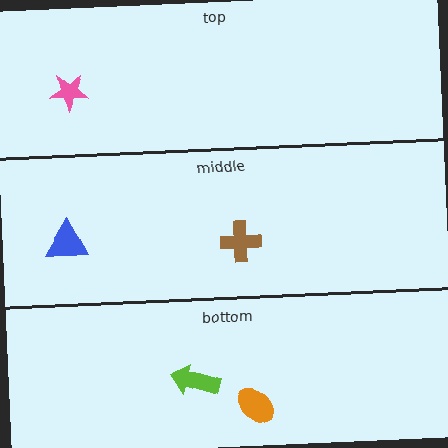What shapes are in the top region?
The pink star.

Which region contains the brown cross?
The middle region.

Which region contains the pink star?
The top region.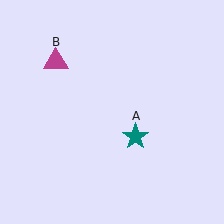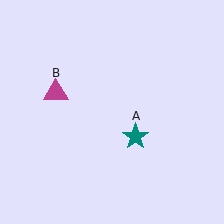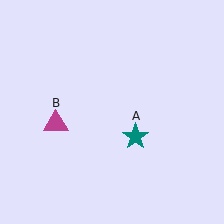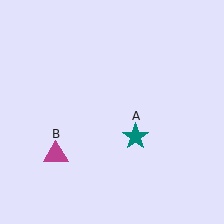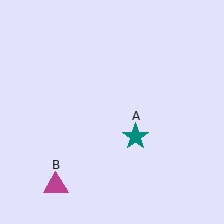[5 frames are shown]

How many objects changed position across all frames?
1 object changed position: magenta triangle (object B).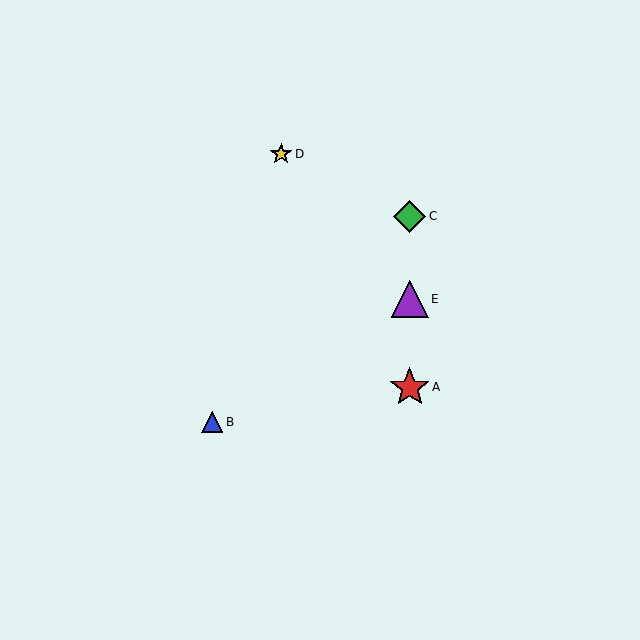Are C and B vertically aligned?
No, C is at x≈410 and B is at x≈212.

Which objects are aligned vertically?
Objects A, C, E are aligned vertically.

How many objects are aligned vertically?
3 objects (A, C, E) are aligned vertically.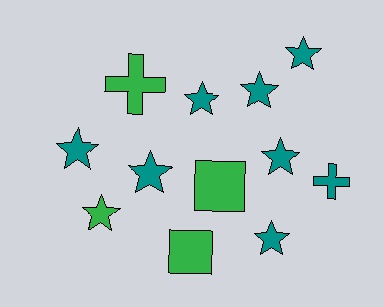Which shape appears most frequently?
Star, with 8 objects.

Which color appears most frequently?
Teal, with 8 objects.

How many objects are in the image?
There are 12 objects.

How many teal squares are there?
There are no teal squares.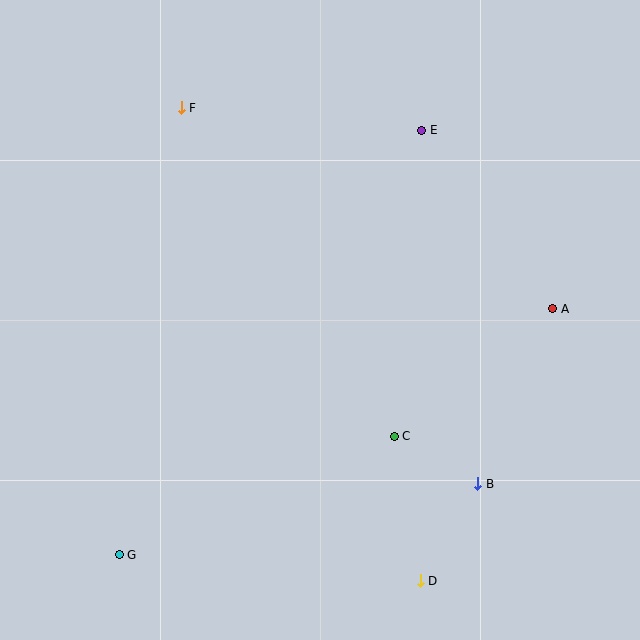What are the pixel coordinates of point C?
Point C is at (394, 436).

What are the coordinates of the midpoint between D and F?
The midpoint between D and F is at (301, 344).